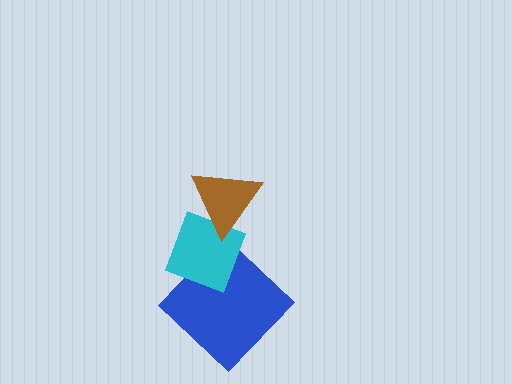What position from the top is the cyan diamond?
The cyan diamond is 2nd from the top.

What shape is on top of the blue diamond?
The cyan diamond is on top of the blue diamond.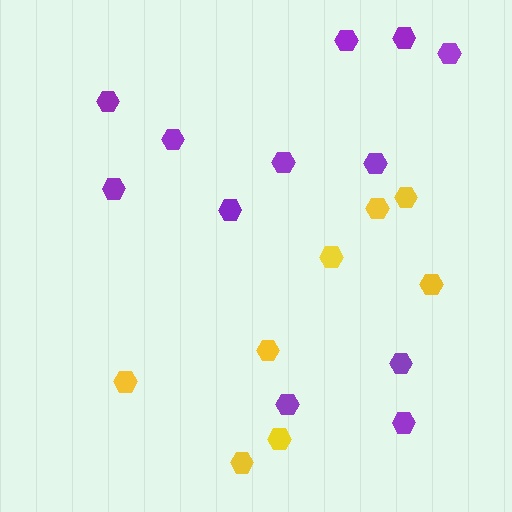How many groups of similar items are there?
There are 2 groups: one group of purple hexagons (12) and one group of yellow hexagons (8).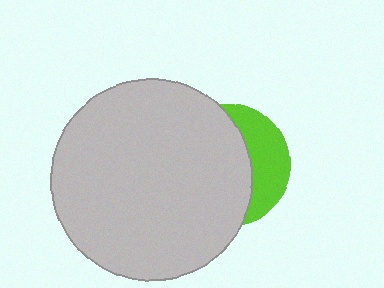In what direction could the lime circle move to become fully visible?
The lime circle could move right. That would shift it out from behind the light gray circle entirely.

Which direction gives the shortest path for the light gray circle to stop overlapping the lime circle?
Moving left gives the shortest separation.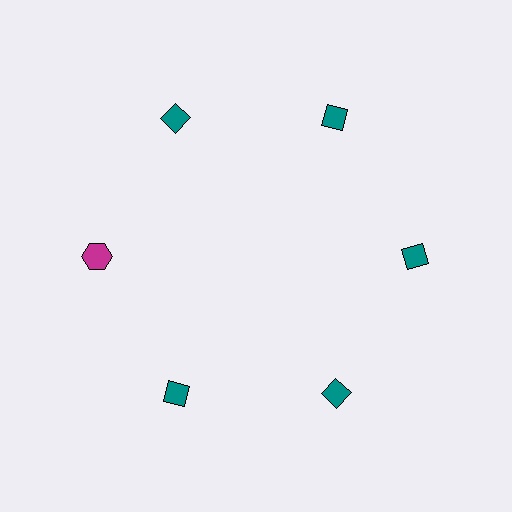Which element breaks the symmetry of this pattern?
The magenta hexagon at roughly the 9 o'clock position breaks the symmetry. All other shapes are teal diamonds.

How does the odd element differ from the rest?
It differs in both color (magenta instead of teal) and shape (hexagon instead of diamond).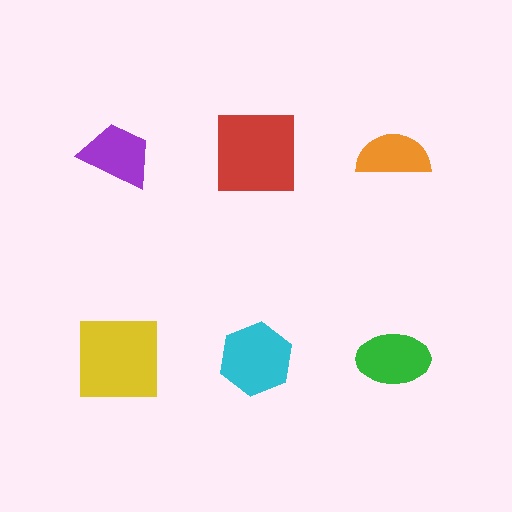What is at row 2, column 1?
A yellow square.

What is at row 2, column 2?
A cyan hexagon.